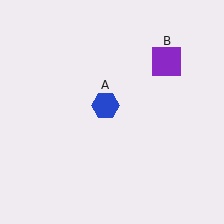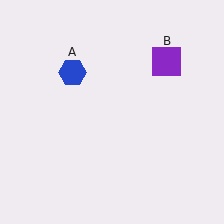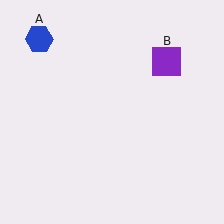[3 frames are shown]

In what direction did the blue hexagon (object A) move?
The blue hexagon (object A) moved up and to the left.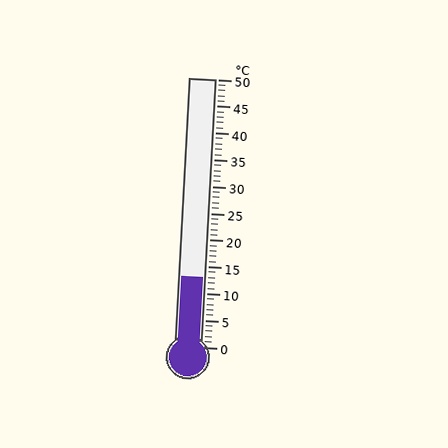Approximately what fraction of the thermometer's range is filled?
The thermometer is filled to approximately 25% of its range.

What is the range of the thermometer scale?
The thermometer scale ranges from 0°C to 50°C.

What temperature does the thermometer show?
The thermometer shows approximately 13°C.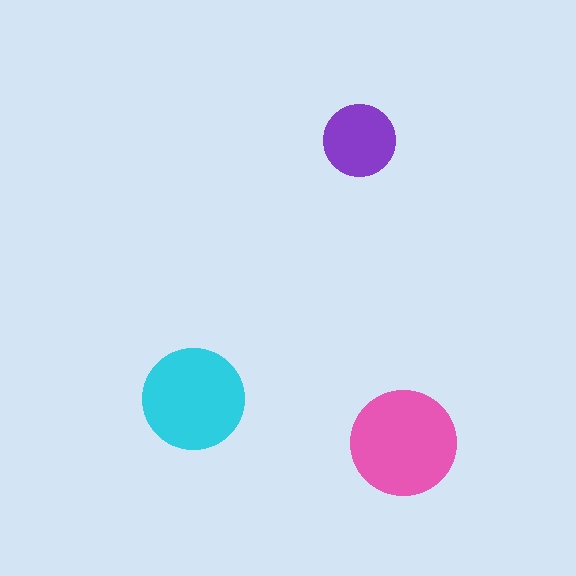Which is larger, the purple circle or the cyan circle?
The cyan one.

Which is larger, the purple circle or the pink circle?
The pink one.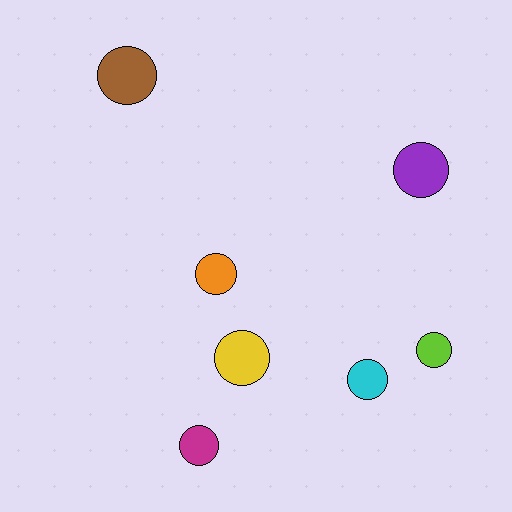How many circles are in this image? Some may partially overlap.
There are 7 circles.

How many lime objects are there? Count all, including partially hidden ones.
There is 1 lime object.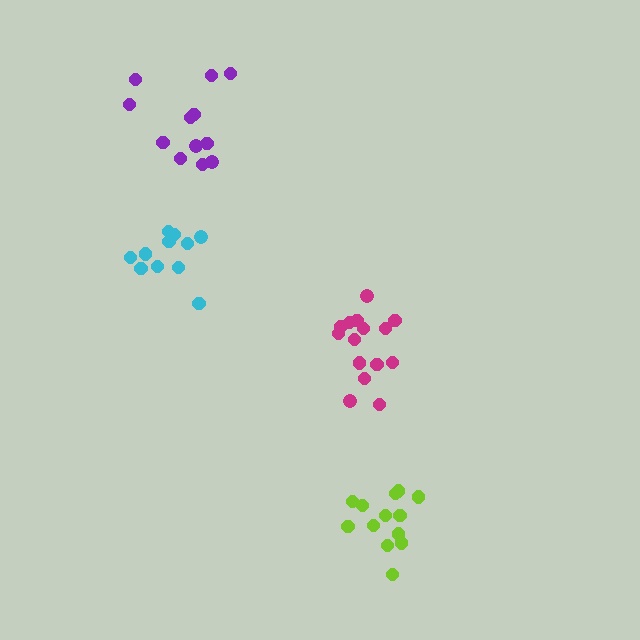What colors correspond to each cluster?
The clusters are colored: cyan, magenta, purple, lime.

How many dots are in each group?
Group 1: 11 dots, Group 2: 15 dots, Group 3: 12 dots, Group 4: 13 dots (51 total).